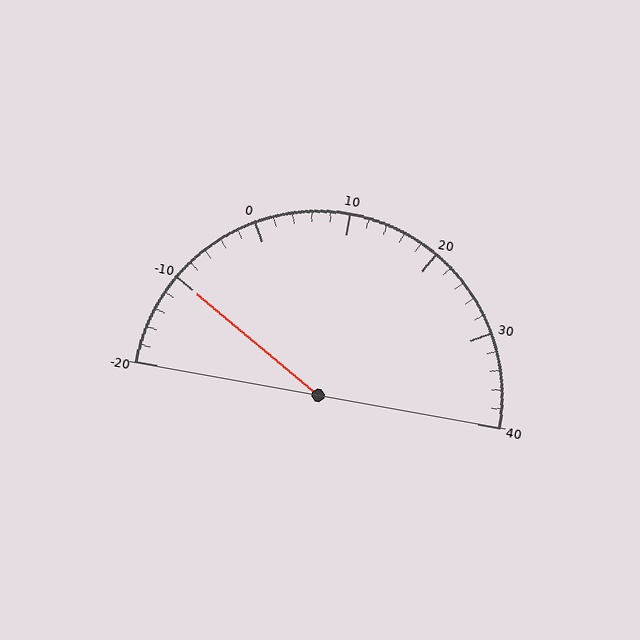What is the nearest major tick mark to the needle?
The nearest major tick mark is -10.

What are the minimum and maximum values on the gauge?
The gauge ranges from -20 to 40.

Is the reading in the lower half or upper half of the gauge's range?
The reading is in the lower half of the range (-20 to 40).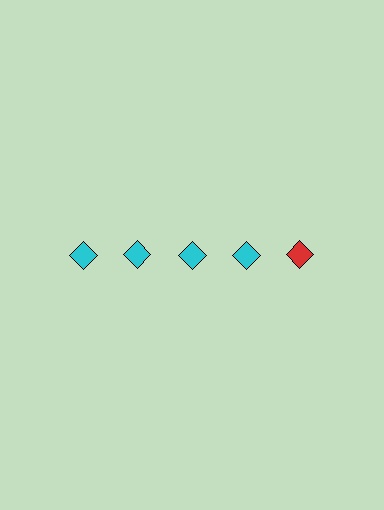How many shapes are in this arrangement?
There are 5 shapes arranged in a grid pattern.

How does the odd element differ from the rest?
It has a different color: red instead of cyan.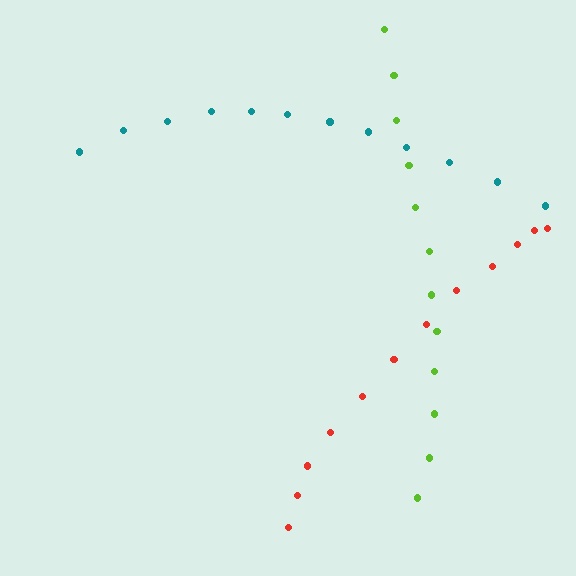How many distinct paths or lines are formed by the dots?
There are 3 distinct paths.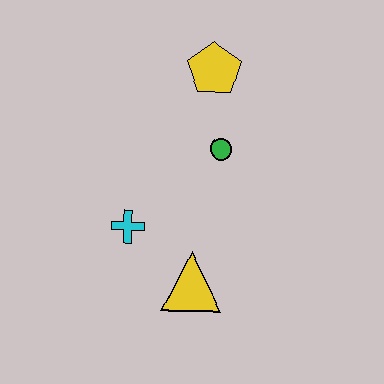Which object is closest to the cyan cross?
The yellow triangle is closest to the cyan cross.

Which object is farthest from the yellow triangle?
The yellow pentagon is farthest from the yellow triangle.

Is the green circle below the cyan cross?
No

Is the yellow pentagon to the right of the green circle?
No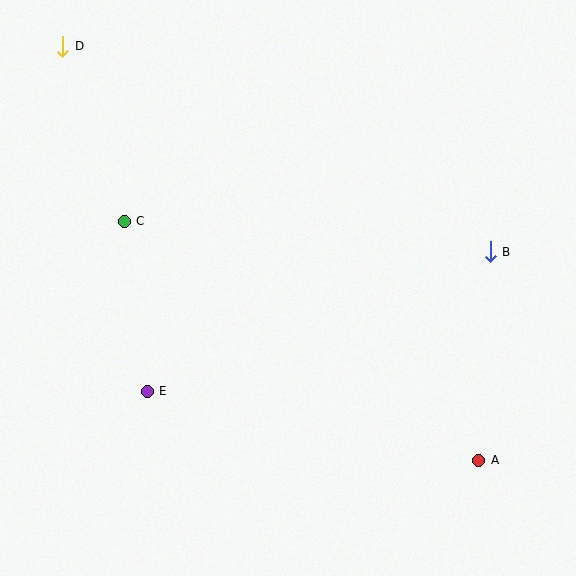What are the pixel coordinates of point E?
Point E is at (147, 391).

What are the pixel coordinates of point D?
Point D is at (63, 46).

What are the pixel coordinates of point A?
Point A is at (479, 460).